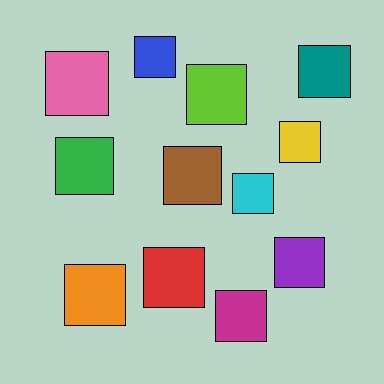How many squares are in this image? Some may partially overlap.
There are 12 squares.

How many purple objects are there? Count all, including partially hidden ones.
There is 1 purple object.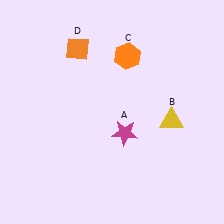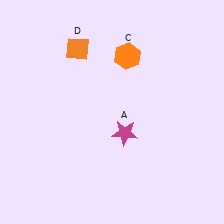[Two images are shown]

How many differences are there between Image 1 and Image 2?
There is 1 difference between the two images.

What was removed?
The yellow triangle (B) was removed in Image 2.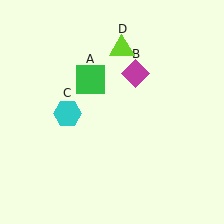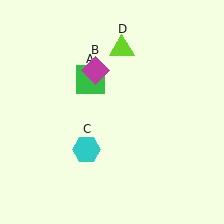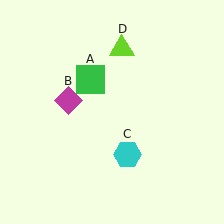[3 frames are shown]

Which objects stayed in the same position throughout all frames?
Green square (object A) and lime triangle (object D) remained stationary.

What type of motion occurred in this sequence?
The magenta diamond (object B), cyan hexagon (object C) rotated counterclockwise around the center of the scene.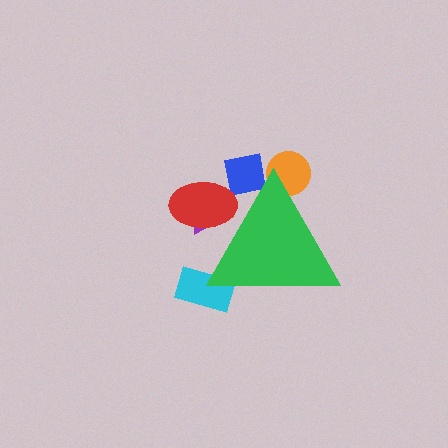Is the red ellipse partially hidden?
Yes, the red ellipse is partially hidden behind the green triangle.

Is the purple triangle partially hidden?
Yes, the purple triangle is partially hidden behind the green triangle.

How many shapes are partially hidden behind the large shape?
5 shapes are partially hidden.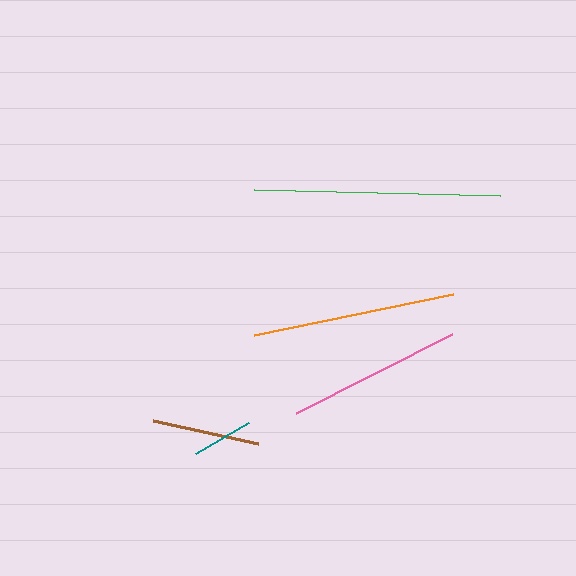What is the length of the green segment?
The green segment is approximately 246 pixels long.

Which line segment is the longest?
The green line is the longest at approximately 246 pixels.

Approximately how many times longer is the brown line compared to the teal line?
The brown line is approximately 1.8 times the length of the teal line.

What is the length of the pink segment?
The pink segment is approximately 176 pixels long.